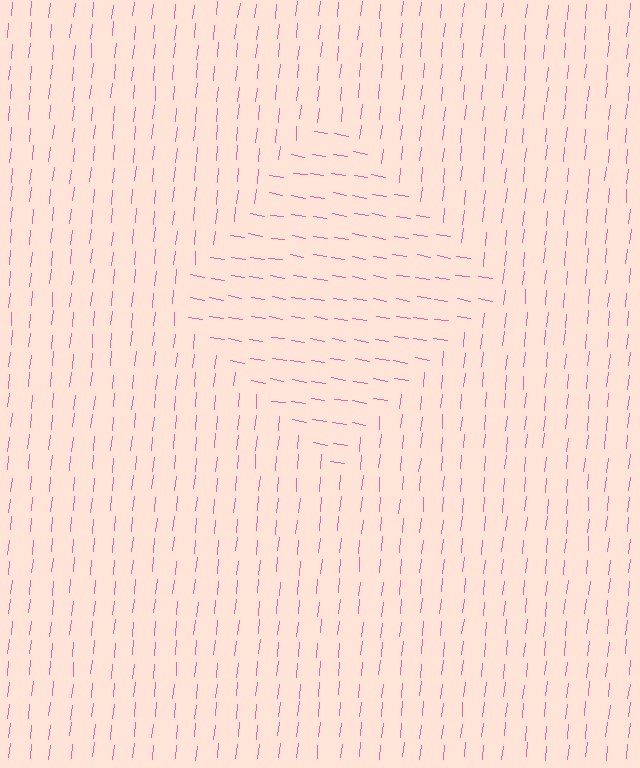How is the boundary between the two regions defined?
The boundary is defined purely by a change in line orientation (approximately 87 degrees difference). All lines are the same color and thickness.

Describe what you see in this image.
The image is filled with small pink line segments. A diamond region in the image has lines oriented differently from the surrounding lines, creating a visible texture boundary.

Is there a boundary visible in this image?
Yes, there is a texture boundary formed by a change in line orientation.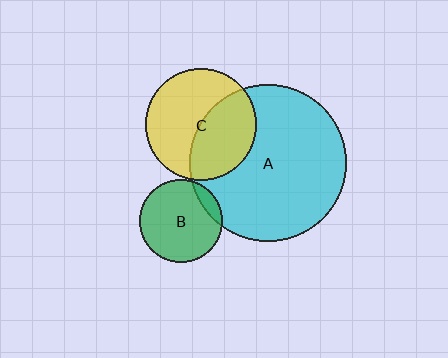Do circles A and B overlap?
Yes.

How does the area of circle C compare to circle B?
Approximately 1.8 times.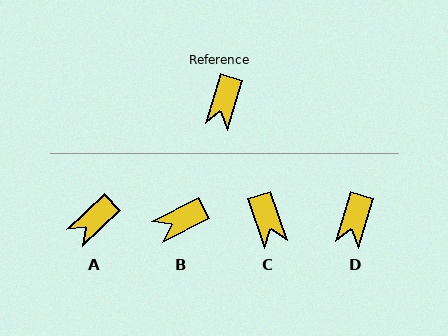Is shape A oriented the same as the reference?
No, it is off by about 30 degrees.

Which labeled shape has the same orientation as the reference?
D.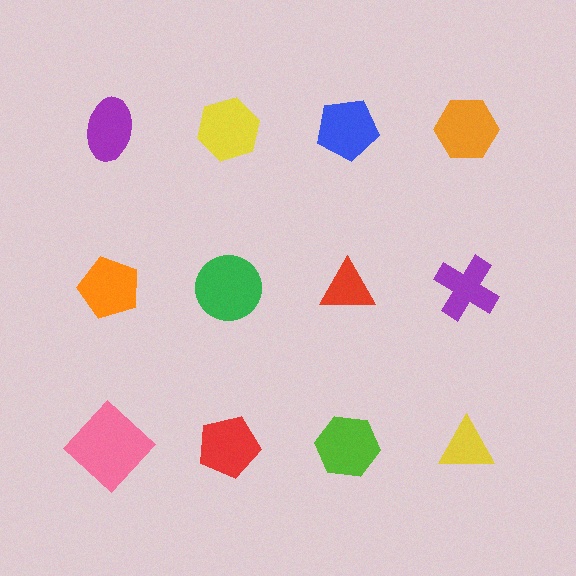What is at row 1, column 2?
A yellow hexagon.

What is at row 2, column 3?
A red triangle.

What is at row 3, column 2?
A red pentagon.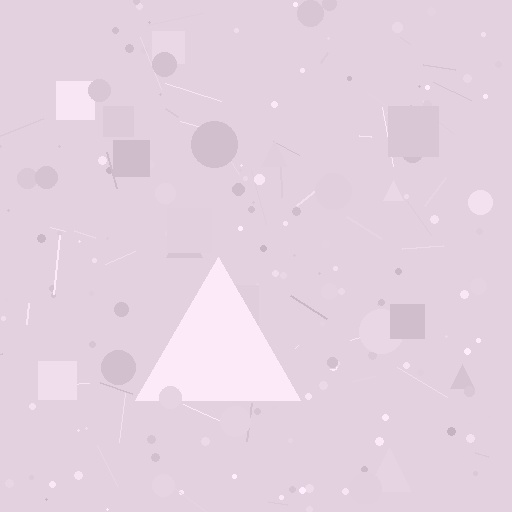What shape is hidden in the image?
A triangle is hidden in the image.